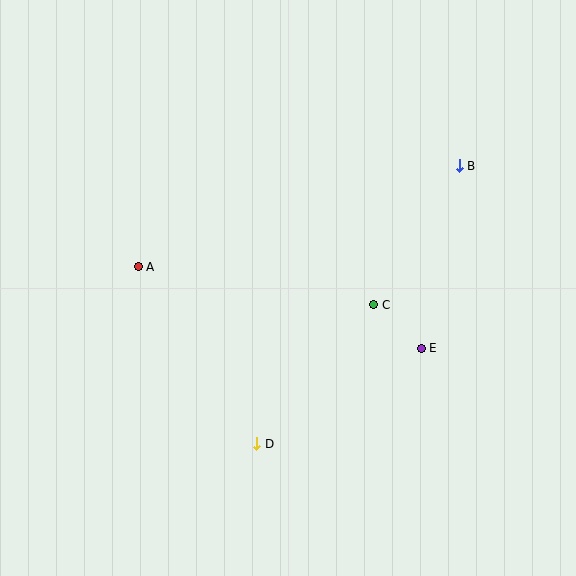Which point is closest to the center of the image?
Point C at (374, 305) is closest to the center.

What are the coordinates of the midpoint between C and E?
The midpoint between C and E is at (398, 326).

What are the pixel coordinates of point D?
Point D is at (257, 444).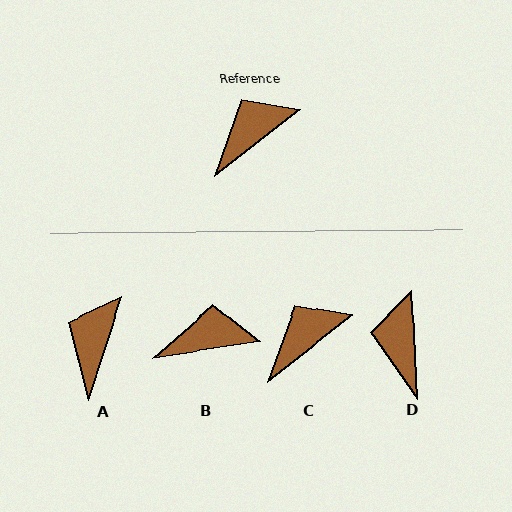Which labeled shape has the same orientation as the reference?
C.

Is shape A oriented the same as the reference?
No, it is off by about 34 degrees.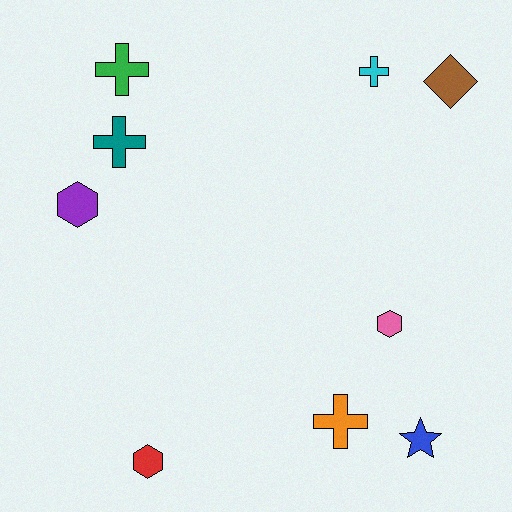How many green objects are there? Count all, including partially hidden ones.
There is 1 green object.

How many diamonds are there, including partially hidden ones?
There is 1 diamond.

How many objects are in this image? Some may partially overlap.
There are 9 objects.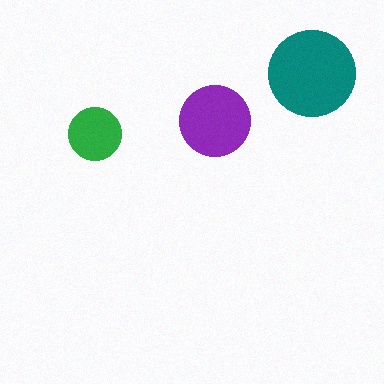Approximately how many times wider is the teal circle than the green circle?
About 1.5 times wider.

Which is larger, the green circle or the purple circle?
The purple one.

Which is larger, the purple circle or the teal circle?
The teal one.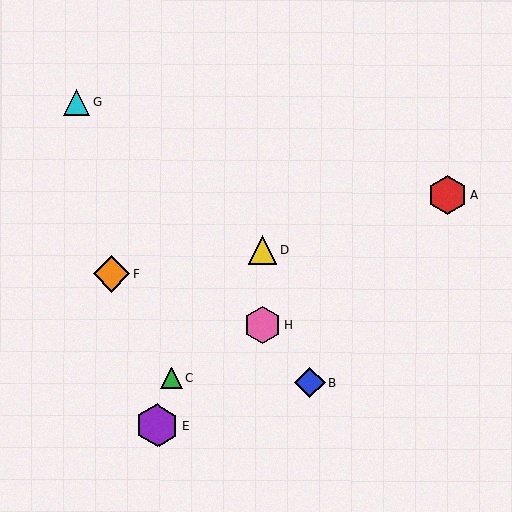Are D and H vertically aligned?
Yes, both are at x≈263.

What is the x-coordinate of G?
Object G is at x≈76.